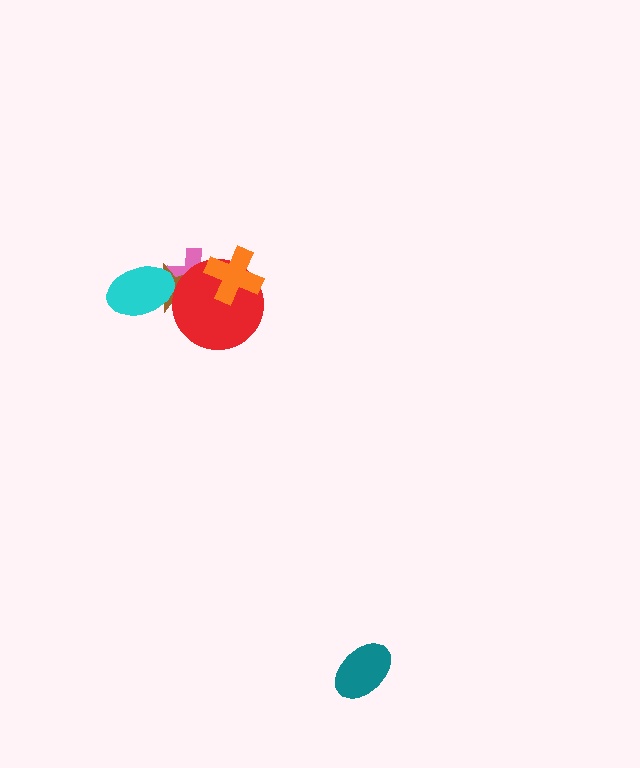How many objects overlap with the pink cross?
3 objects overlap with the pink cross.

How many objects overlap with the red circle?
3 objects overlap with the red circle.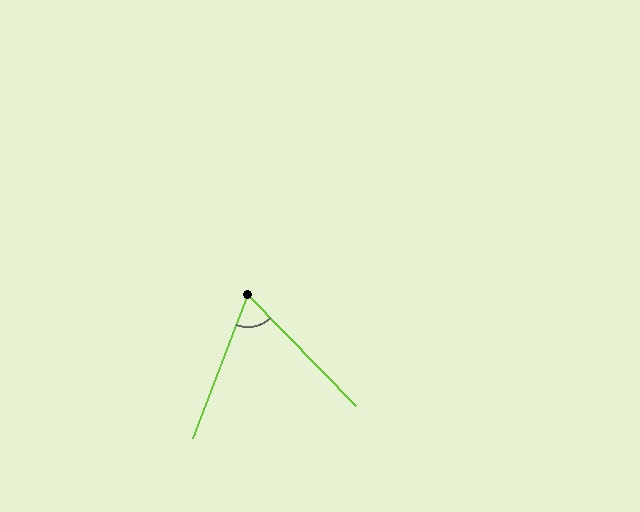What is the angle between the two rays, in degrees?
Approximately 65 degrees.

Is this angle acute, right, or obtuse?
It is acute.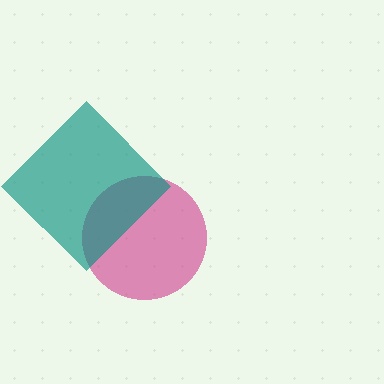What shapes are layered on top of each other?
The layered shapes are: a magenta circle, a teal diamond.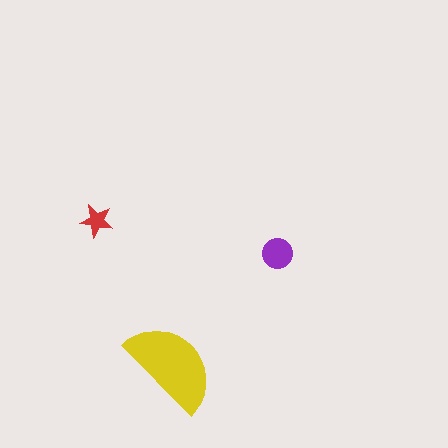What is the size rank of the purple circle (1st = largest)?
2nd.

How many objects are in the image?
There are 3 objects in the image.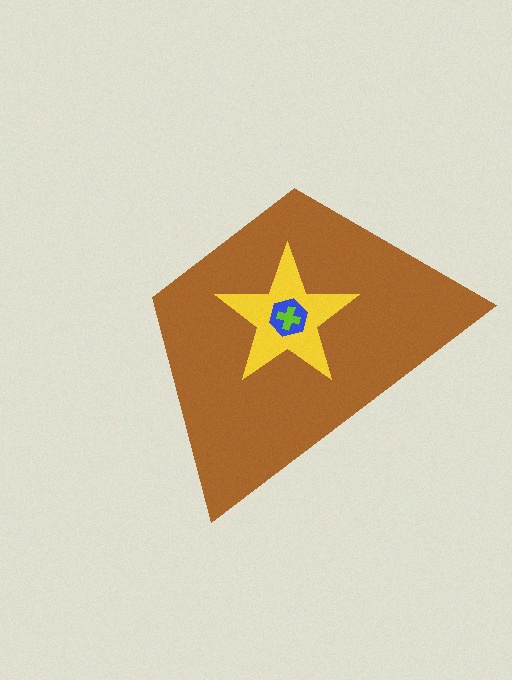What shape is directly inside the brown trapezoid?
The yellow star.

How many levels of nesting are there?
4.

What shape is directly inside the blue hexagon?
The lime cross.